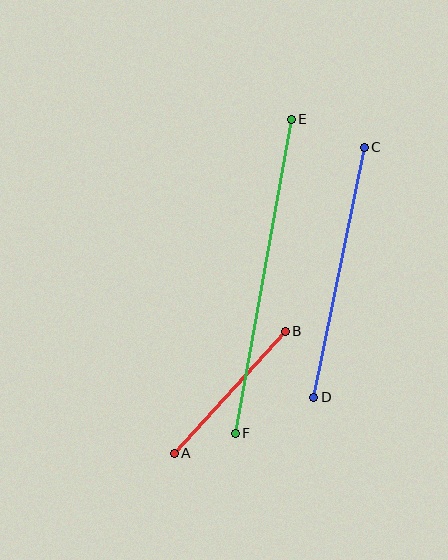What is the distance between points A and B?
The distance is approximately 165 pixels.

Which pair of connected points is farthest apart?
Points E and F are farthest apart.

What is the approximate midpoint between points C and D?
The midpoint is at approximately (339, 272) pixels.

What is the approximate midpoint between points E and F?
The midpoint is at approximately (263, 276) pixels.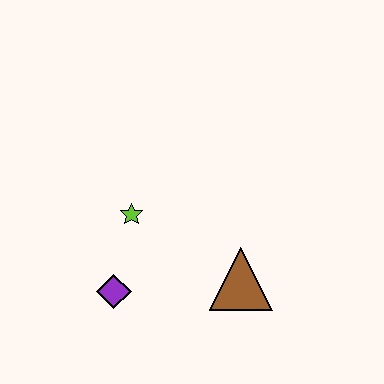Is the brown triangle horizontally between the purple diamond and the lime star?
No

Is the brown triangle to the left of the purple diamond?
No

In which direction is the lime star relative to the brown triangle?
The lime star is to the left of the brown triangle.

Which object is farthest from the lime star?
The brown triangle is farthest from the lime star.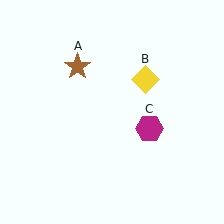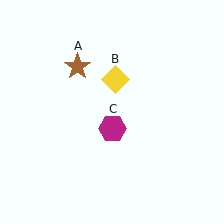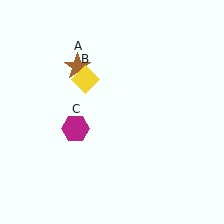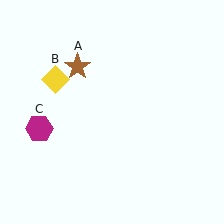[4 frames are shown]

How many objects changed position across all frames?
2 objects changed position: yellow diamond (object B), magenta hexagon (object C).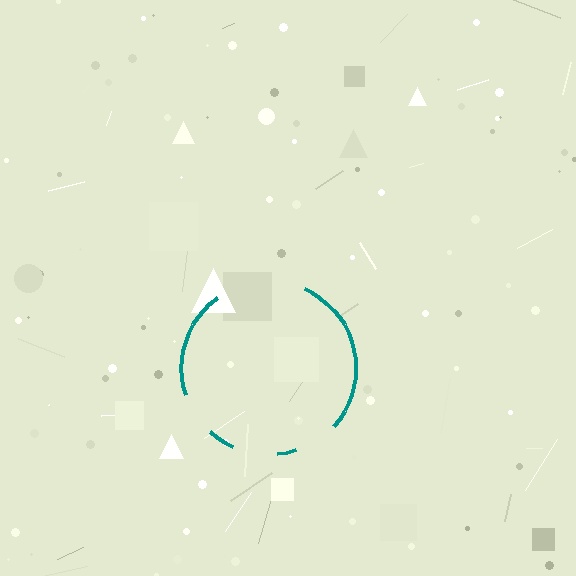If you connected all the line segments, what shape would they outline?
They would outline a circle.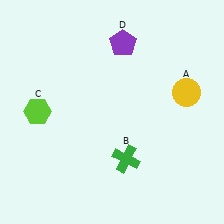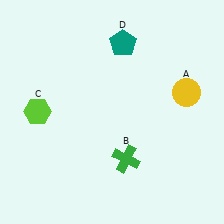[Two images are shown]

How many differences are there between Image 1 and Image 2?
There is 1 difference between the two images.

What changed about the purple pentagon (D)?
In Image 1, D is purple. In Image 2, it changed to teal.